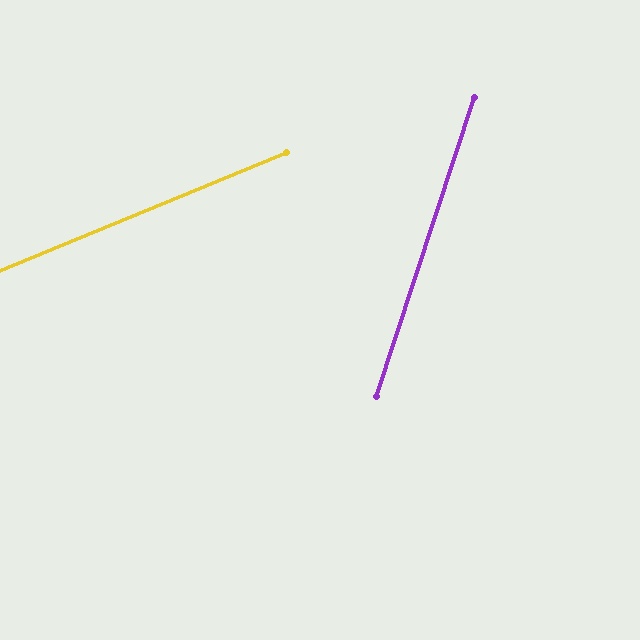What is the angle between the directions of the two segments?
Approximately 50 degrees.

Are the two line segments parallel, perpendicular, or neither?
Neither parallel nor perpendicular — they differ by about 50°.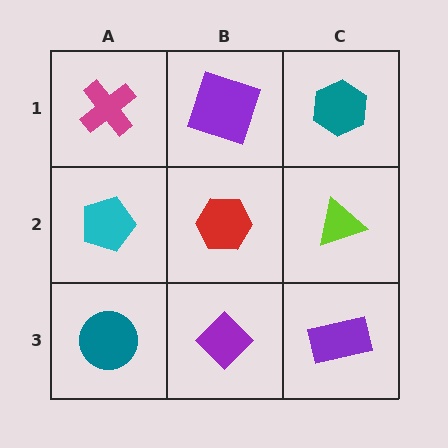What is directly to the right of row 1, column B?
A teal hexagon.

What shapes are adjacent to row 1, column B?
A red hexagon (row 2, column B), a magenta cross (row 1, column A), a teal hexagon (row 1, column C).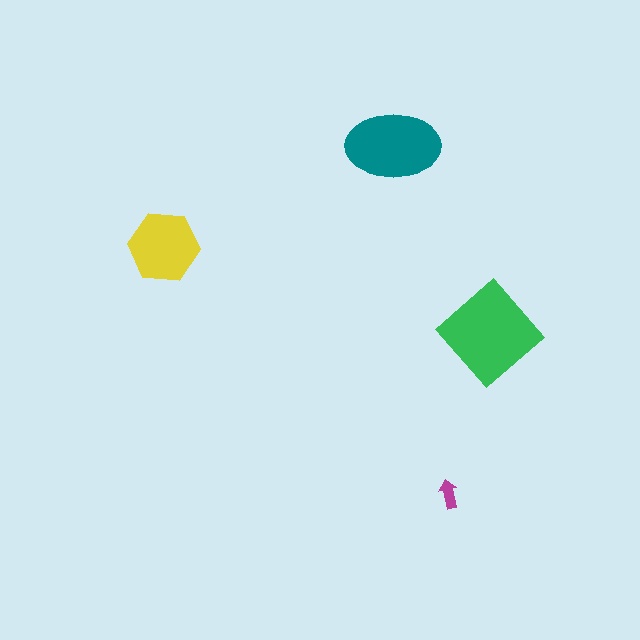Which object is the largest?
The green diamond.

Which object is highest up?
The teal ellipse is topmost.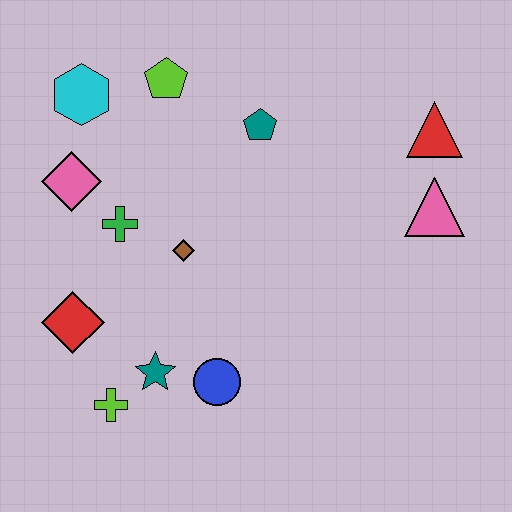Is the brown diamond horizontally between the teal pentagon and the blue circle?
No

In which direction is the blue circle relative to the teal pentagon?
The blue circle is below the teal pentagon.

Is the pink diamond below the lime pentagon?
Yes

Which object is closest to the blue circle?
The teal star is closest to the blue circle.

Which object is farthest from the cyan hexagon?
The pink triangle is farthest from the cyan hexagon.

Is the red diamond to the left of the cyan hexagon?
Yes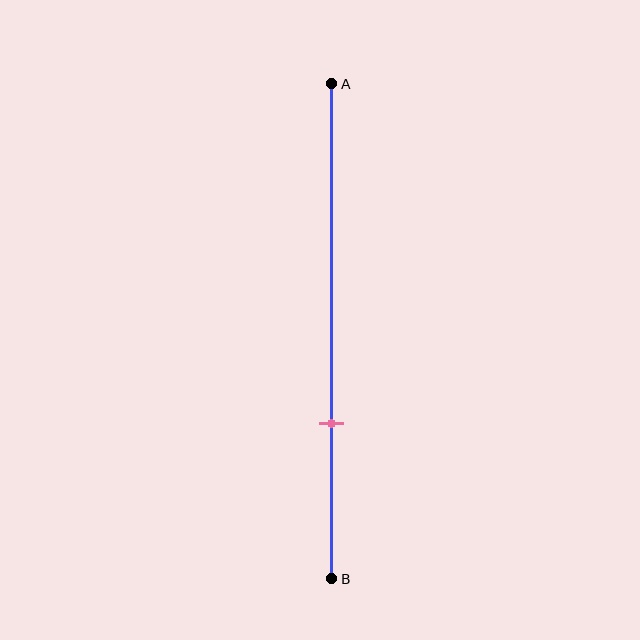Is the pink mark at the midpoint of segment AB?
No, the mark is at about 70% from A, not at the 50% midpoint.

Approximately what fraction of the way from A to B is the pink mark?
The pink mark is approximately 70% of the way from A to B.